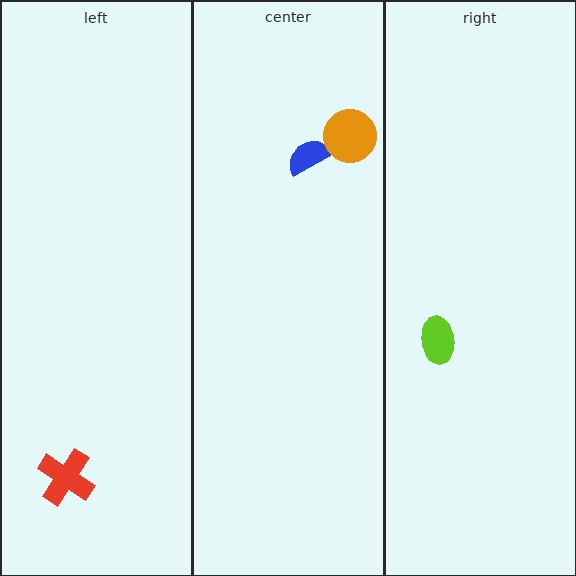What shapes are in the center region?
The blue semicircle, the orange circle.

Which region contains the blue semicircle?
The center region.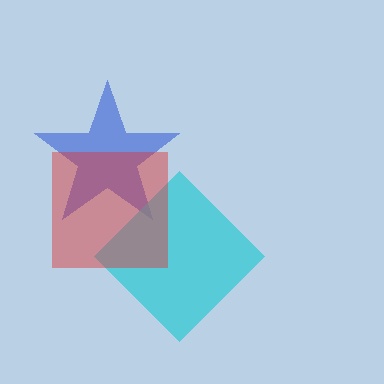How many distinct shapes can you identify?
There are 3 distinct shapes: a blue star, a cyan diamond, a red square.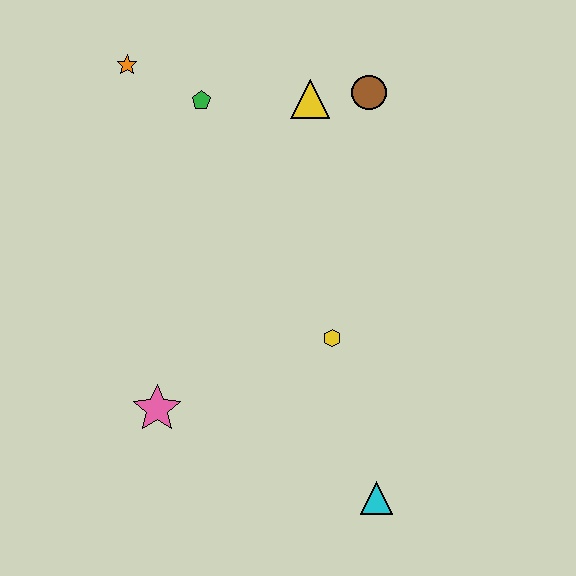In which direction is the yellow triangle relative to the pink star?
The yellow triangle is above the pink star.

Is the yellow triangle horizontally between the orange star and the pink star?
No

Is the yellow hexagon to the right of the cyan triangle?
No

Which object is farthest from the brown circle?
The cyan triangle is farthest from the brown circle.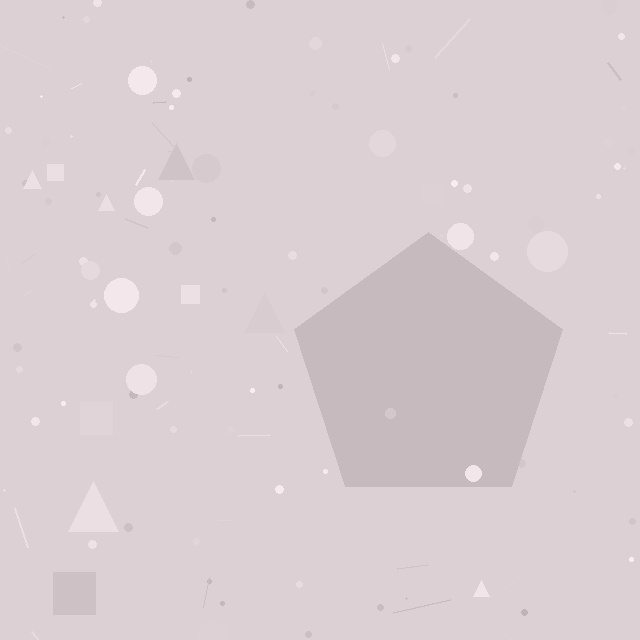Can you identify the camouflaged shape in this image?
The camouflaged shape is a pentagon.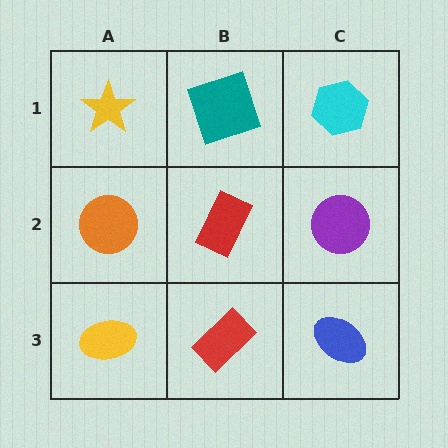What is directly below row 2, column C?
A blue ellipse.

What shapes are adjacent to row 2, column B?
A teal square (row 1, column B), a red rectangle (row 3, column B), an orange circle (row 2, column A), a purple circle (row 2, column C).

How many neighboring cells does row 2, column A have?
3.